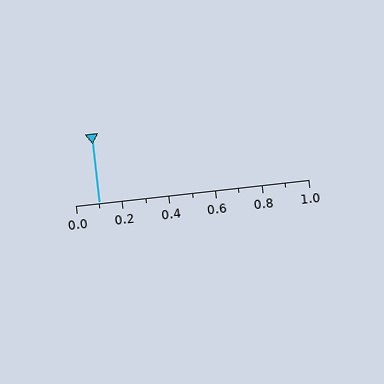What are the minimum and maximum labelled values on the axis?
The axis runs from 0.0 to 1.0.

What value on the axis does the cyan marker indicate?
The marker indicates approximately 0.1.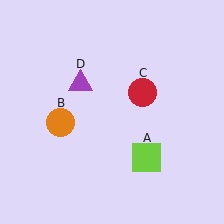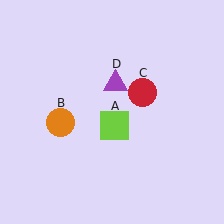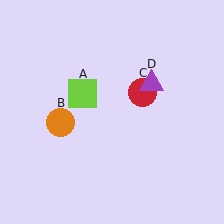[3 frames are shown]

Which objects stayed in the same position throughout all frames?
Orange circle (object B) and red circle (object C) remained stationary.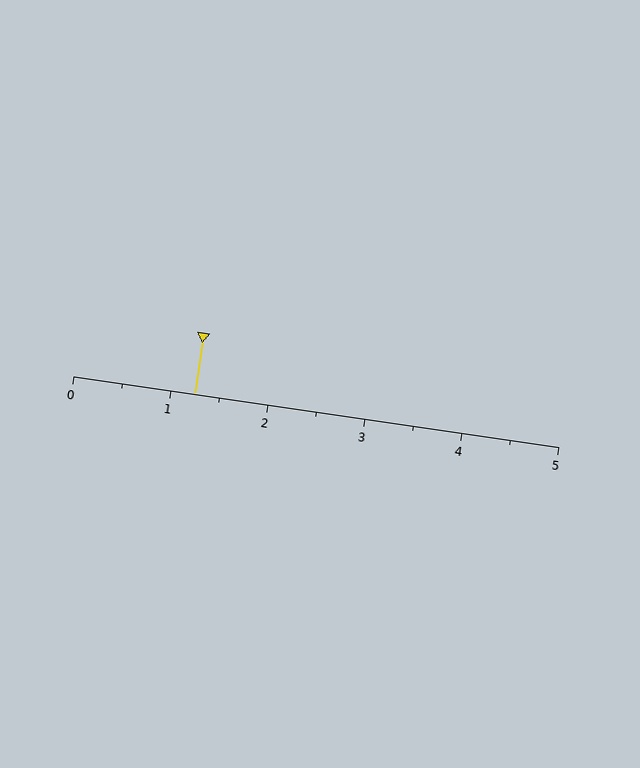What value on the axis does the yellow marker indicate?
The marker indicates approximately 1.2.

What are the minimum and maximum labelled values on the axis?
The axis runs from 0 to 5.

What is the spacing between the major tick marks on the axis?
The major ticks are spaced 1 apart.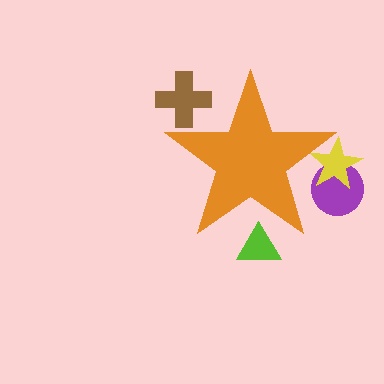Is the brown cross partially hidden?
Yes, the brown cross is partially hidden behind the orange star.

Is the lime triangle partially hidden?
Yes, the lime triangle is partially hidden behind the orange star.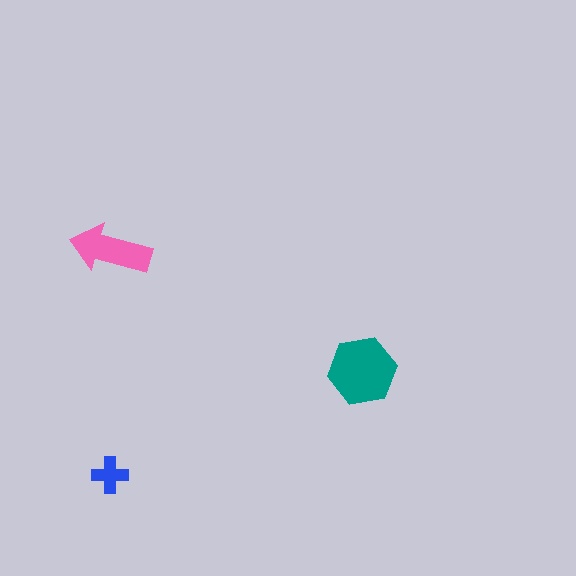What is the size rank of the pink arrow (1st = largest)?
2nd.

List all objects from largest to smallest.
The teal hexagon, the pink arrow, the blue cross.